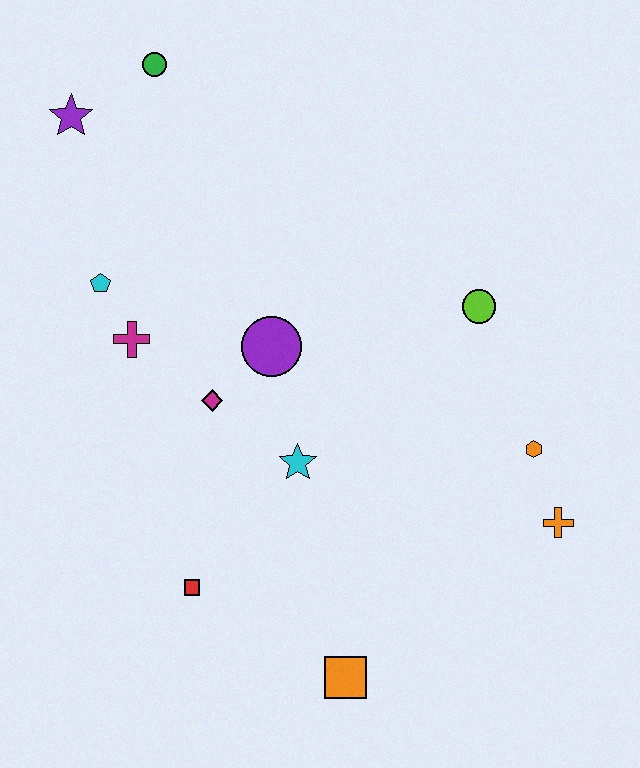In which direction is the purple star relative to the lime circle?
The purple star is to the left of the lime circle.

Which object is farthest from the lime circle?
The purple star is farthest from the lime circle.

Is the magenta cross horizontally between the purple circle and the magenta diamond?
No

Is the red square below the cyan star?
Yes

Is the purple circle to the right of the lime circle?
No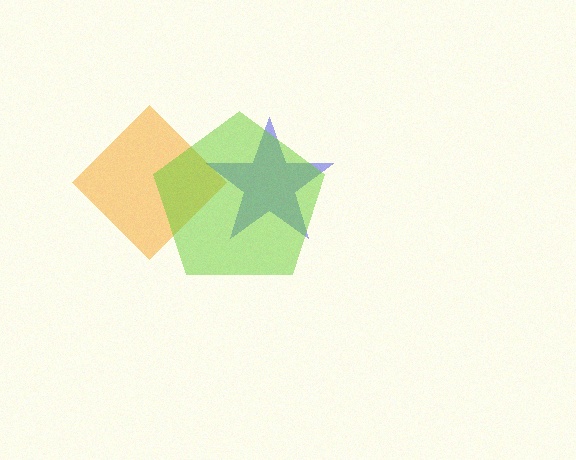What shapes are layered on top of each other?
The layered shapes are: an orange diamond, a blue star, a lime pentagon.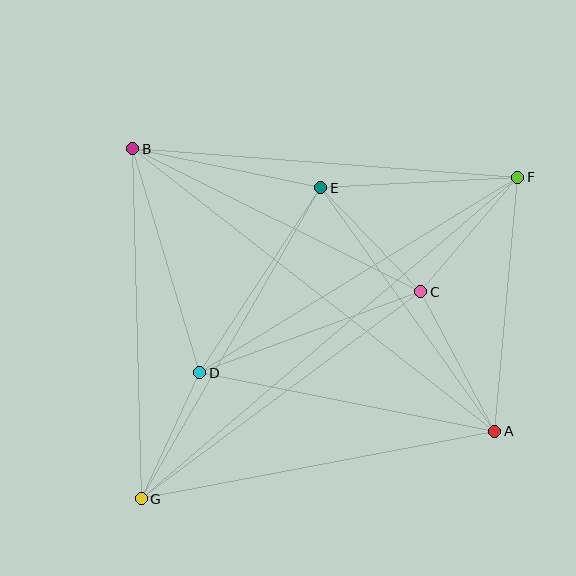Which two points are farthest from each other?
Points F and G are farthest from each other.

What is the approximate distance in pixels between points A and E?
The distance between A and E is approximately 299 pixels.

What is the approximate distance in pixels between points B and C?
The distance between B and C is approximately 321 pixels.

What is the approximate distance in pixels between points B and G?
The distance between B and G is approximately 350 pixels.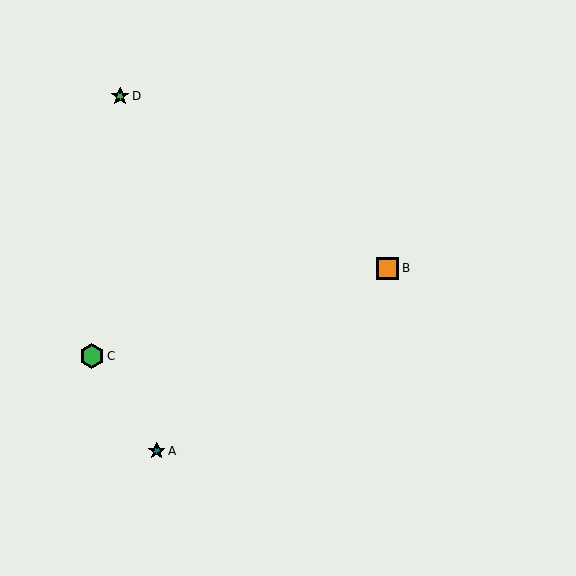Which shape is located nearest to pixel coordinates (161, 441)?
The teal star (labeled A) at (157, 451) is nearest to that location.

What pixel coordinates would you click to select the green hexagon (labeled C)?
Click at (92, 356) to select the green hexagon C.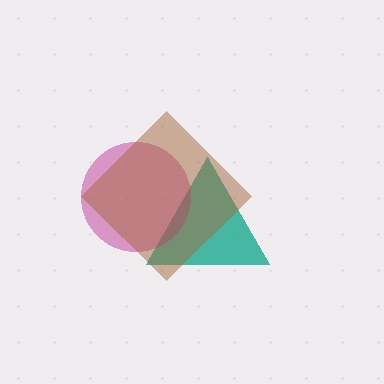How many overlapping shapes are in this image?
There are 3 overlapping shapes in the image.